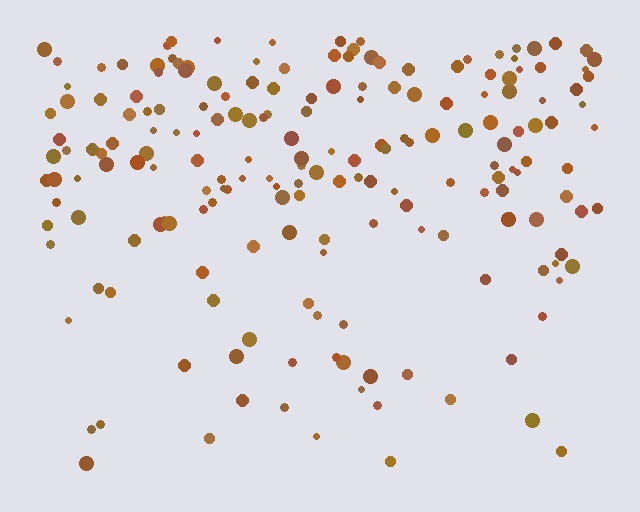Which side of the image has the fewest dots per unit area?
The bottom.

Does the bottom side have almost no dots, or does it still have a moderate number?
Still a moderate number, just noticeably fewer than the top.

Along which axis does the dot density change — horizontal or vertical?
Vertical.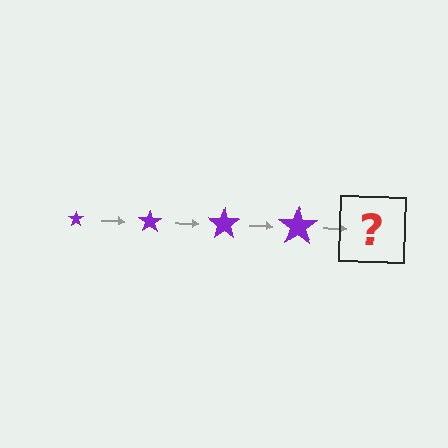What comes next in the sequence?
The next element should be a purple star, larger than the previous one.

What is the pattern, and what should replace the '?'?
The pattern is that the star gets progressively larger each step. The '?' should be a purple star, larger than the previous one.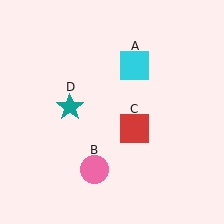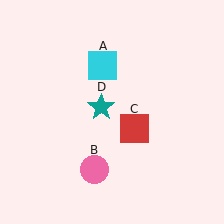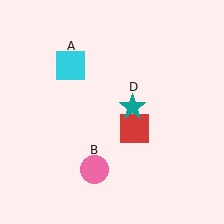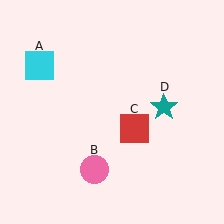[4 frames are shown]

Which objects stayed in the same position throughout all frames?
Pink circle (object B) and red square (object C) remained stationary.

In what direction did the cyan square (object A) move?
The cyan square (object A) moved left.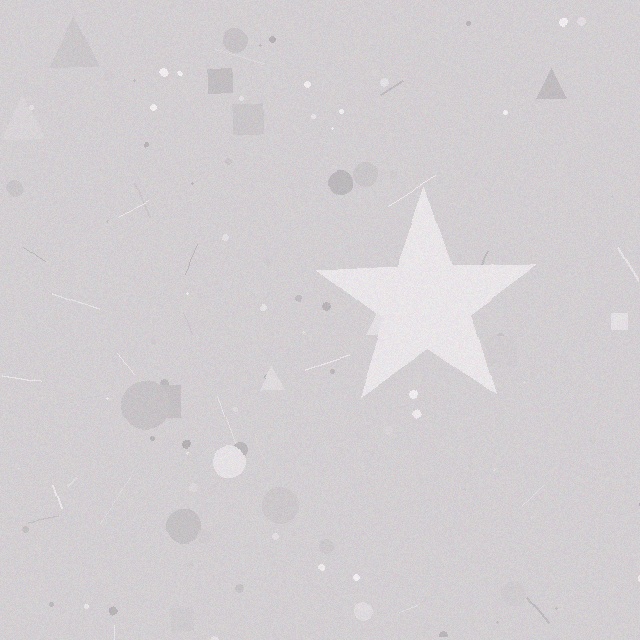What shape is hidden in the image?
A star is hidden in the image.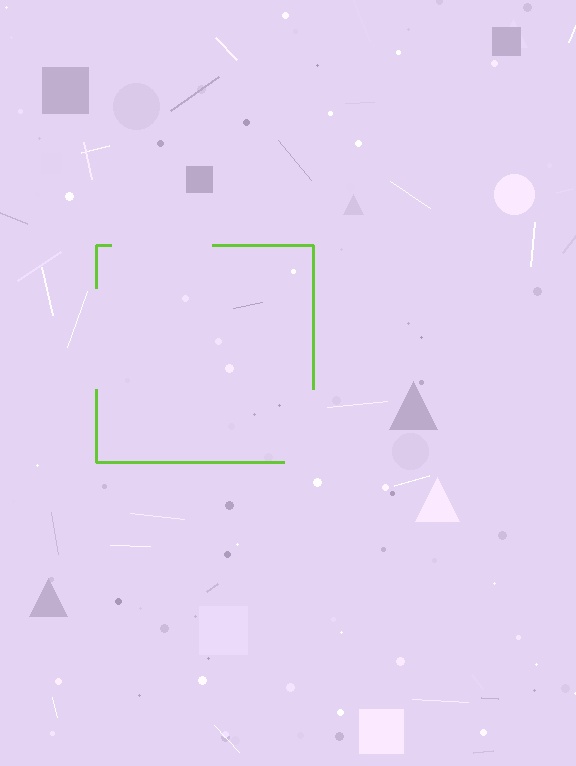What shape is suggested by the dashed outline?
The dashed outline suggests a square.